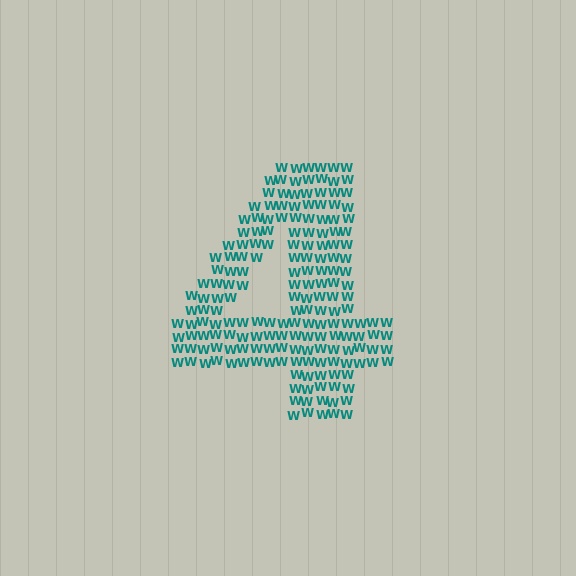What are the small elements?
The small elements are letter W's.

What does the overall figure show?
The overall figure shows the digit 4.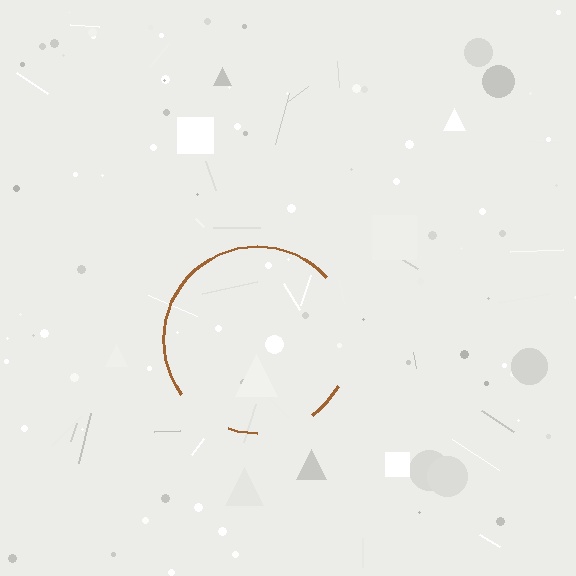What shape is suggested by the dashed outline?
The dashed outline suggests a circle.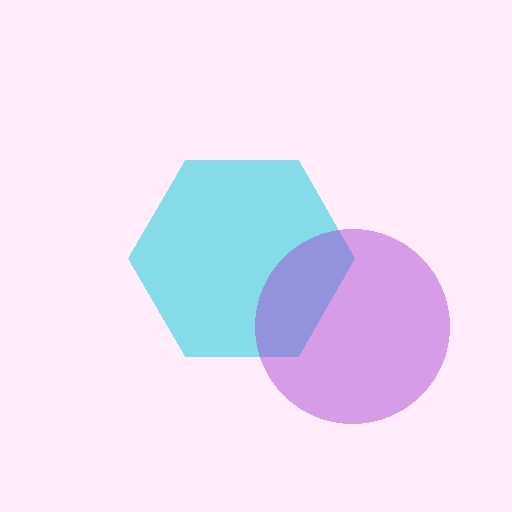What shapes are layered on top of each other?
The layered shapes are: a cyan hexagon, a purple circle.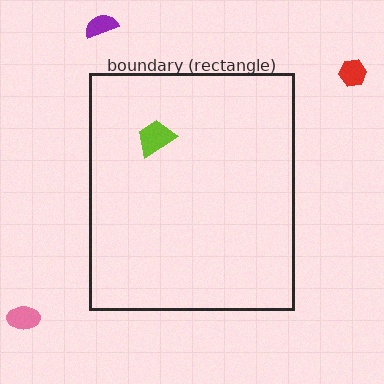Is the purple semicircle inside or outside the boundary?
Outside.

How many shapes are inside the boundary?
1 inside, 3 outside.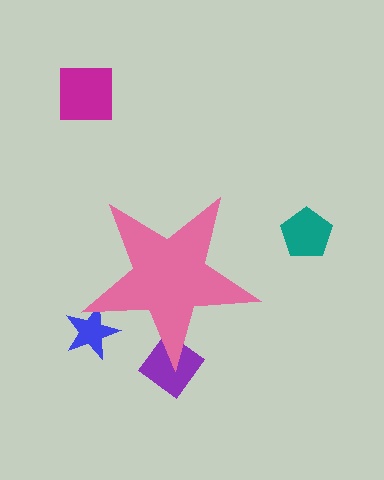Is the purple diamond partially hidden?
Yes, the purple diamond is partially hidden behind the pink star.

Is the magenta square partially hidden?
No, the magenta square is fully visible.